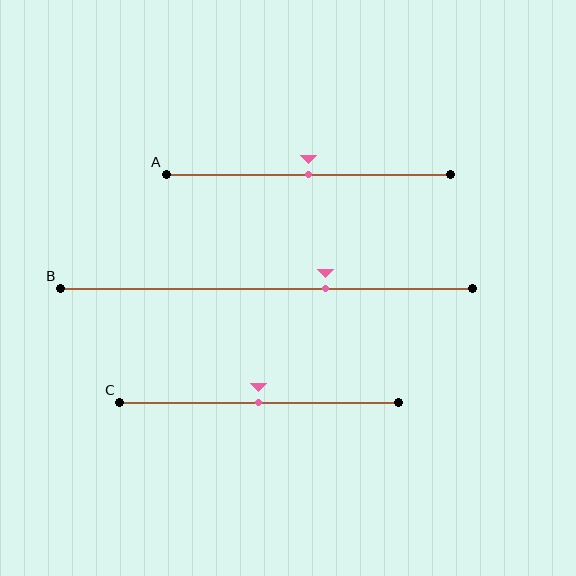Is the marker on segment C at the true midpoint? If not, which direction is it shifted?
Yes, the marker on segment C is at the true midpoint.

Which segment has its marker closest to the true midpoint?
Segment A has its marker closest to the true midpoint.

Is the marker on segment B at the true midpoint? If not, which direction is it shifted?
No, the marker on segment B is shifted to the right by about 14% of the segment length.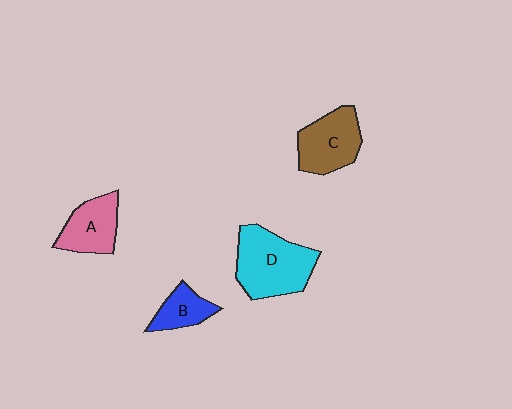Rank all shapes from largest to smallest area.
From largest to smallest: D (cyan), C (brown), A (pink), B (blue).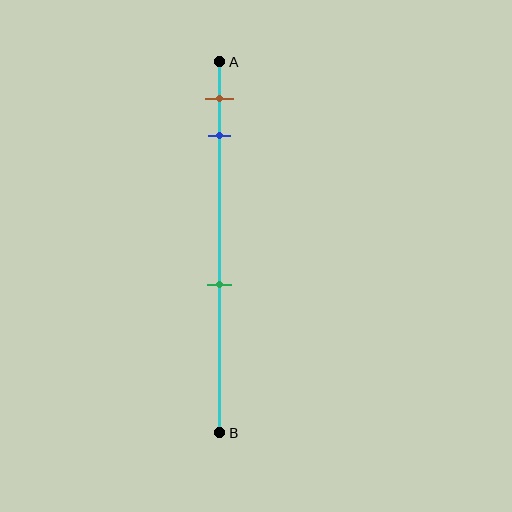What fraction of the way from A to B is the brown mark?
The brown mark is approximately 10% (0.1) of the way from A to B.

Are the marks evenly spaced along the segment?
No, the marks are not evenly spaced.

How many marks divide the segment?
There are 3 marks dividing the segment.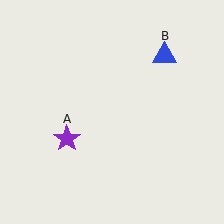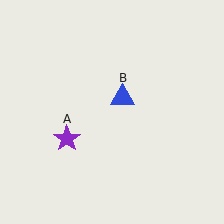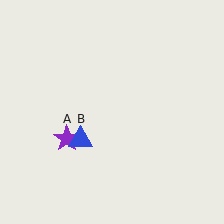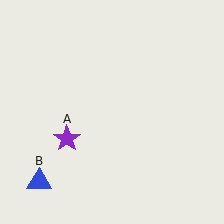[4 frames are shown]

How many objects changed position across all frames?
1 object changed position: blue triangle (object B).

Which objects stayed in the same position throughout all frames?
Purple star (object A) remained stationary.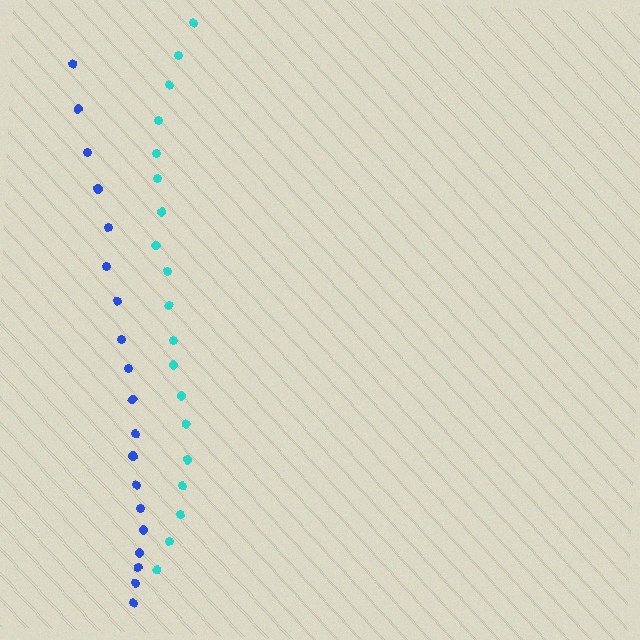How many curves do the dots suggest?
There are 2 distinct paths.